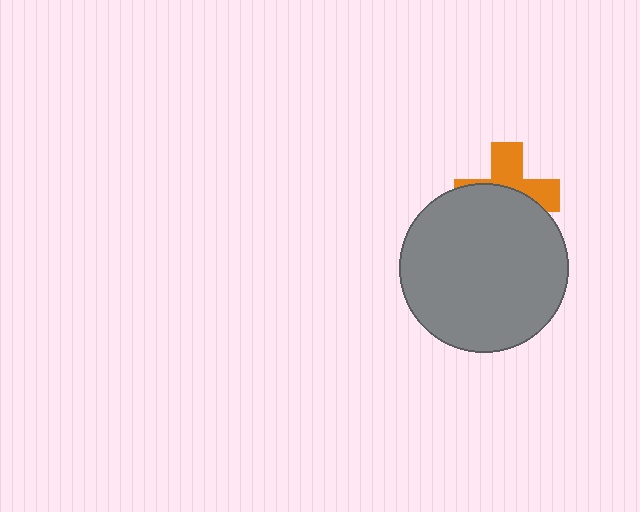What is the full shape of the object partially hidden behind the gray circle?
The partially hidden object is an orange cross.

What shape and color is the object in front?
The object in front is a gray circle.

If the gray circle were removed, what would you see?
You would see the complete orange cross.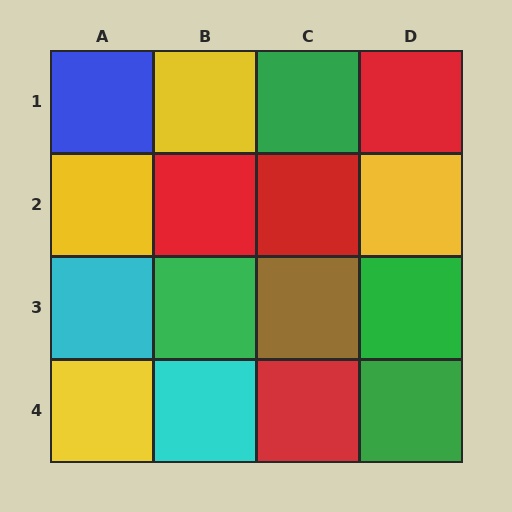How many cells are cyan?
2 cells are cyan.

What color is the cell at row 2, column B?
Red.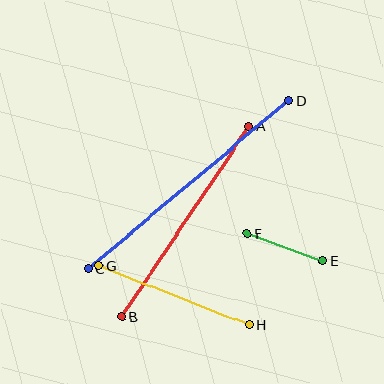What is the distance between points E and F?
The distance is approximately 80 pixels.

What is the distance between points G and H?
The distance is approximately 162 pixels.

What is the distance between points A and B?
The distance is approximately 228 pixels.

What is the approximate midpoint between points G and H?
The midpoint is at approximately (174, 295) pixels.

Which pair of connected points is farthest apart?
Points C and D are farthest apart.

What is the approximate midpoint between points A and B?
The midpoint is at approximately (185, 222) pixels.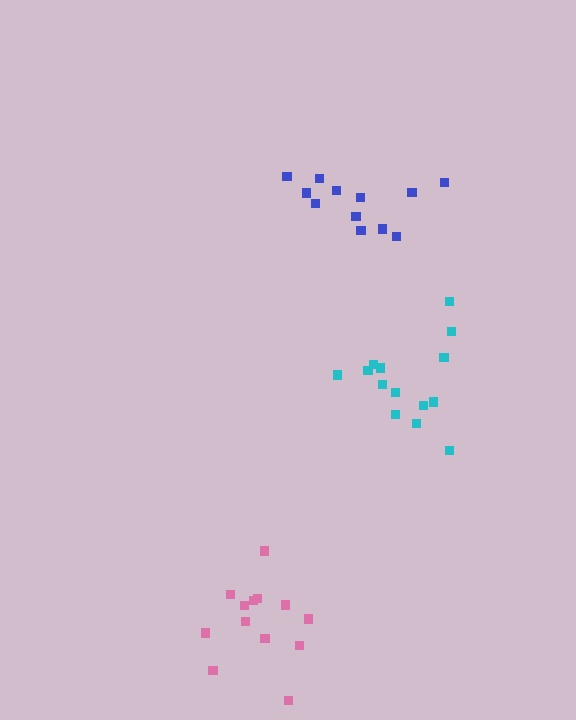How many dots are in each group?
Group 1: 12 dots, Group 2: 14 dots, Group 3: 13 dots (39 total).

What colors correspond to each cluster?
The clusters are colored: blue, cyan, pink.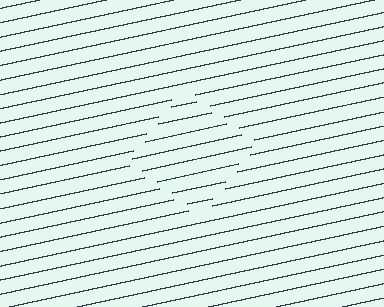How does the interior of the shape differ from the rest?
The interior of the shape contains the same grating, shifted by half a period — the contour is defined by the phase discontinuity where line-ends from the inner and outer gratings abut.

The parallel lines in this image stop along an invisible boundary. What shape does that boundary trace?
An illusory square. The interior of the shape contains the same grating, shifted by half a period — the contour is defined by the phase discontinuity where line-ends from the inner and outer gratings abut.